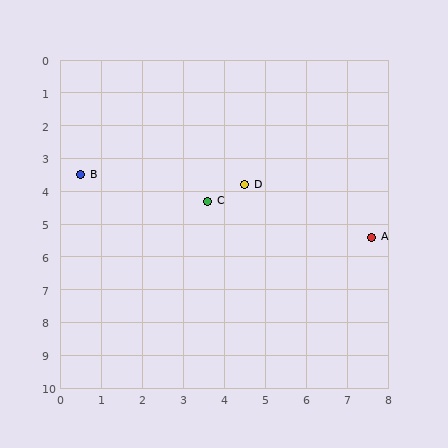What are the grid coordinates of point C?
Point C is at approximately (3.6, 4.3).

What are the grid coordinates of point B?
Point B is at approximately (0.5, 3.5).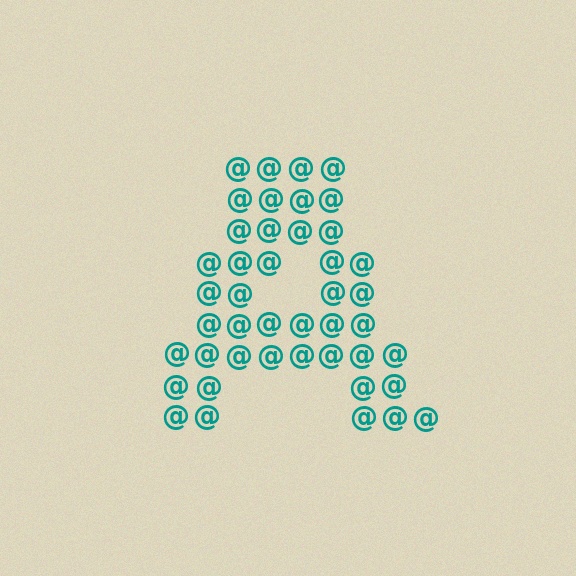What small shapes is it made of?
It is made of small at signs.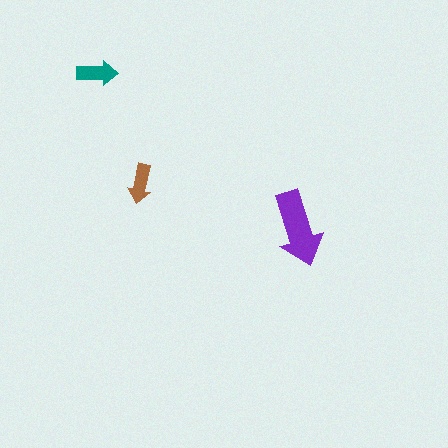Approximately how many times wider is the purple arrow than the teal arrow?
About 2 times wider.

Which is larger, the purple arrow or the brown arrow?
The purple one.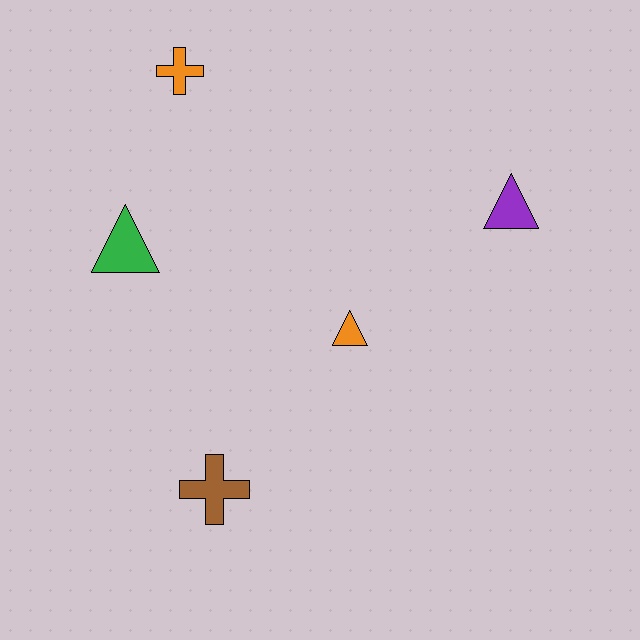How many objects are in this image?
There are 5 objects.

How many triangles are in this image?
There are 3 triangles.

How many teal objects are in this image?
There are no teal objects.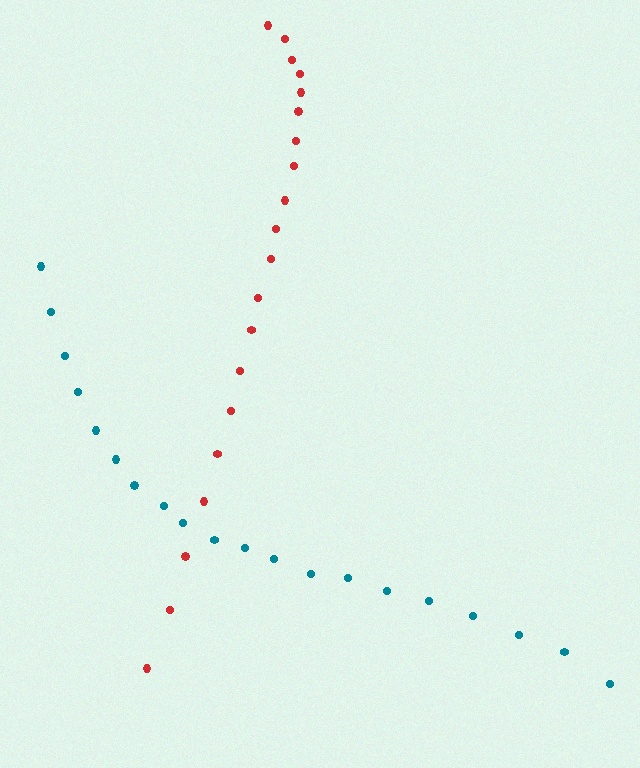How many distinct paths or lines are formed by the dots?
There are 2 distinct paths.